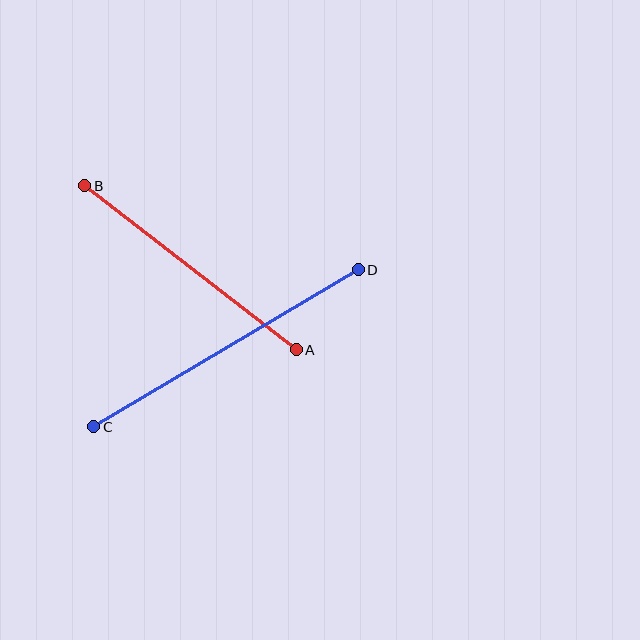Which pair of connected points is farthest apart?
Points C and D are farthest apart.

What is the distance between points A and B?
The distance is approximately 267 pixels.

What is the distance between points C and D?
The distance is approximately 308 pixels.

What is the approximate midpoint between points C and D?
The midpoint is at approximately (226, 348) pixels.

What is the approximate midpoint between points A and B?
The midpoint is at approximately (190, 268) pixels.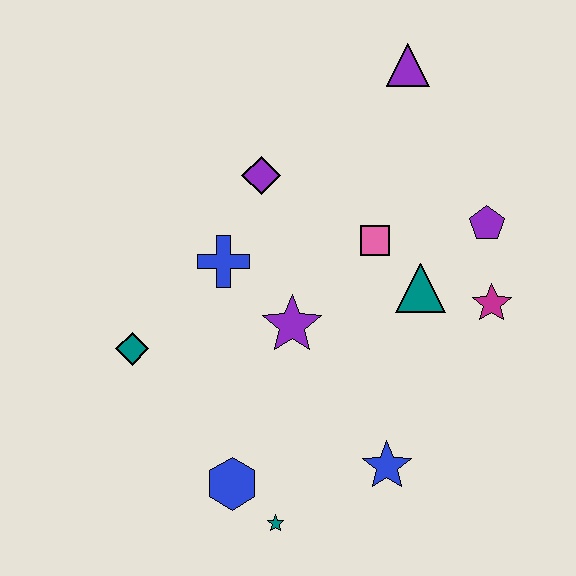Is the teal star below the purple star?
Yes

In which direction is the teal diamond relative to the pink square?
The teal diamond is to the left of the pink square.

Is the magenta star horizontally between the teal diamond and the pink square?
No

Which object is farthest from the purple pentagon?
The teal diamond is farthest from the purple pentagon.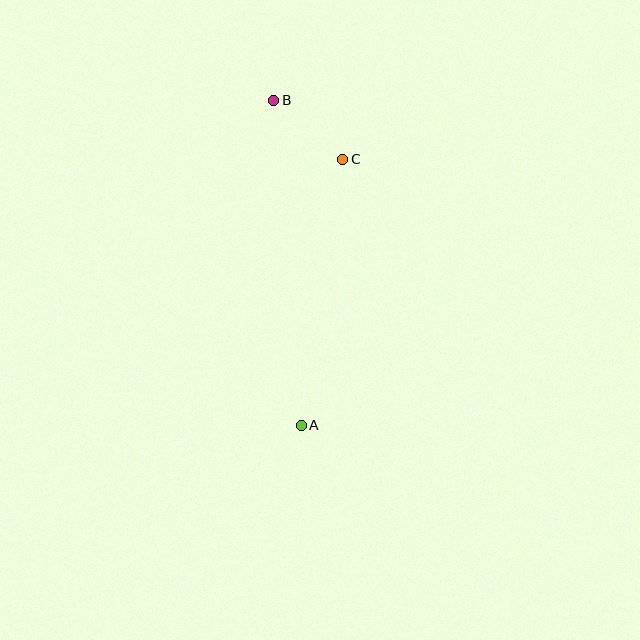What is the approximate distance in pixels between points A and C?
The distance between A and C is approximately 270 pixels.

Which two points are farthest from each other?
Points A and B are farthest from each other.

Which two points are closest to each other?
Points B and C are closest to each other.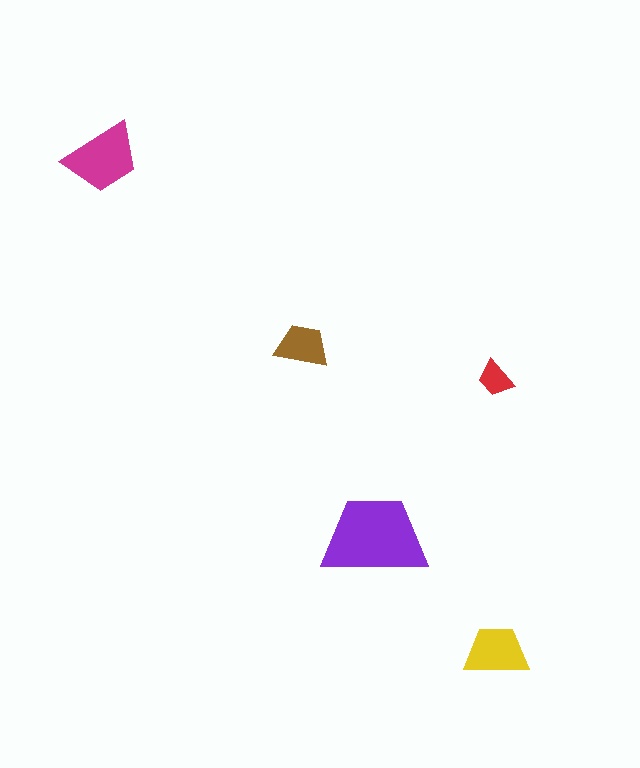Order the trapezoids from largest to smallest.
the purple one, the magenta one, the yellow one, the brown one, the red one.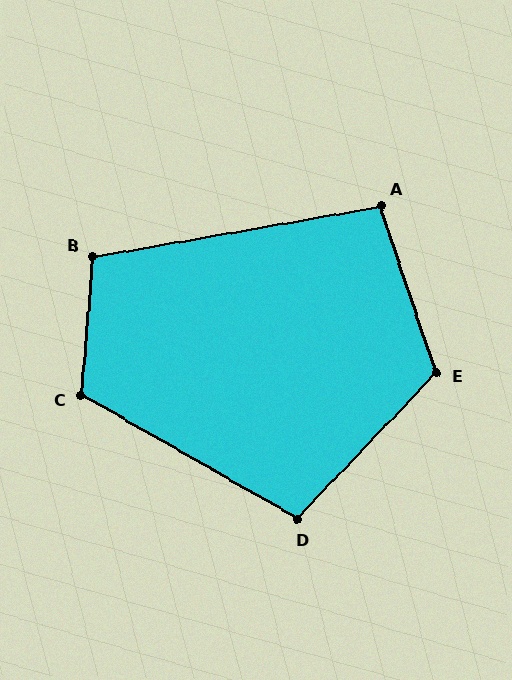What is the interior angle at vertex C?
Approximately 115 degrees (obtuse).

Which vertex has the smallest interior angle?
A, at approximately 98 degrees.